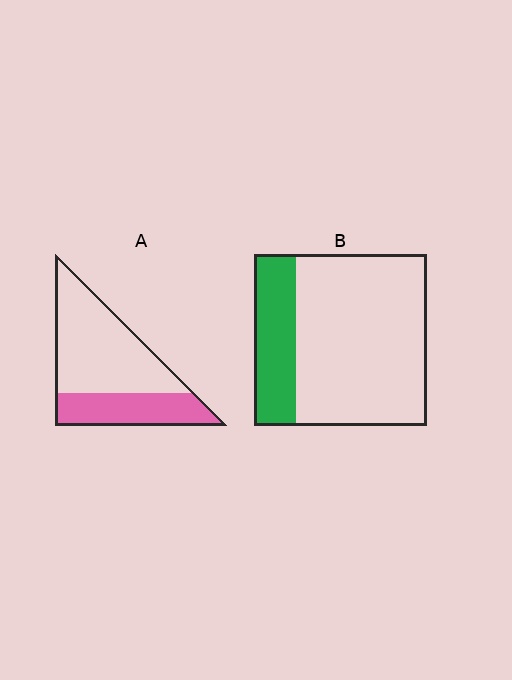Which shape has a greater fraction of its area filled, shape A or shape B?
Shape A.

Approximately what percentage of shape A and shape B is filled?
A is approximately 35% and B is approximately 25%.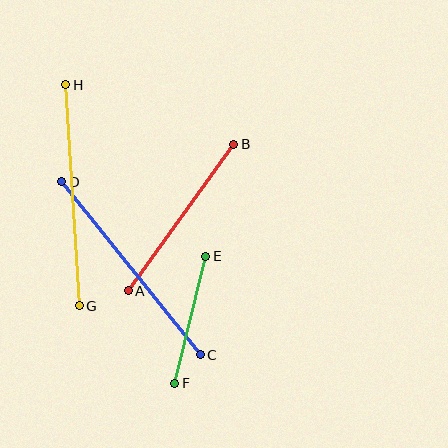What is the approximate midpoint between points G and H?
The midpoint is at approximately (72, 195) pixels.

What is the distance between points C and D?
The distance is approximately 221 pixels.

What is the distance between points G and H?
The distance is approximately 221 pixels.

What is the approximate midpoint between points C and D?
The midpoint is at approximately (131, 268) pixels.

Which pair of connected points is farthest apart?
Points C and D are farthest apart.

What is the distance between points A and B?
The distance is approximately 180 pixels.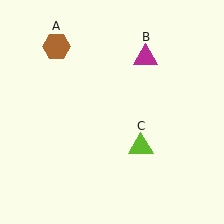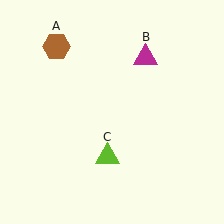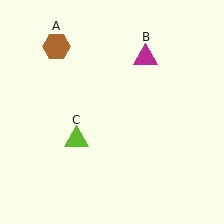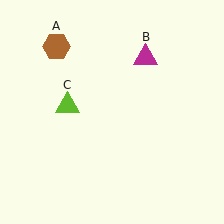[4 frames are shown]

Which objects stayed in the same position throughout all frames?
Brown hexagon (object A) and magenta triangle (object B) remained stationary.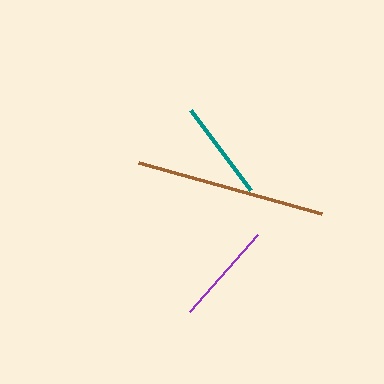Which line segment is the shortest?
The teal line is the shortest at approximately 100 pixels.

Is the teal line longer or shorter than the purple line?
The purple line is longer than the teal line.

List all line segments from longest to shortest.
From longest to shortest: brown, purple, teal.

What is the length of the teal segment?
The teal segment is approximately 100 pixels long.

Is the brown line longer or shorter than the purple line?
The brown line is longer than the purple line.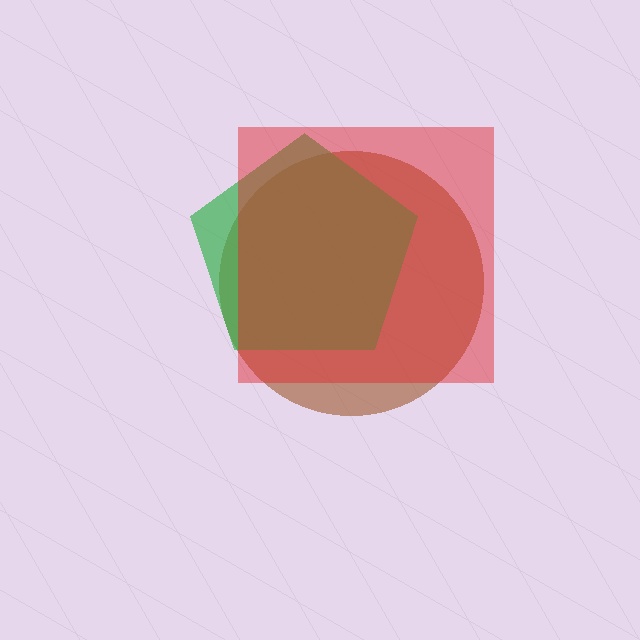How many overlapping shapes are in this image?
There are 3 overlapping shapes in the image.